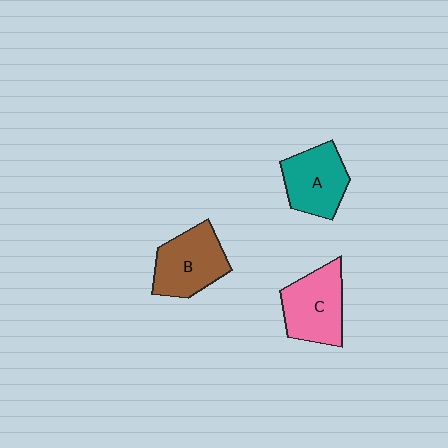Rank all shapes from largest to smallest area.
From largest to smallest: C (pink), B (brown), A (teal).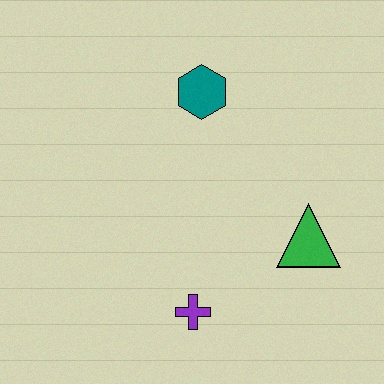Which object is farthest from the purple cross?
The teal hexagon is farthest from the purple cross.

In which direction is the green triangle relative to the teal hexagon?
The green triangle is below the teal hexagon.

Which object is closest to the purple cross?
The green triangle is closest to the purple cross.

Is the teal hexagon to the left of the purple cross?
No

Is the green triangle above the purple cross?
Yes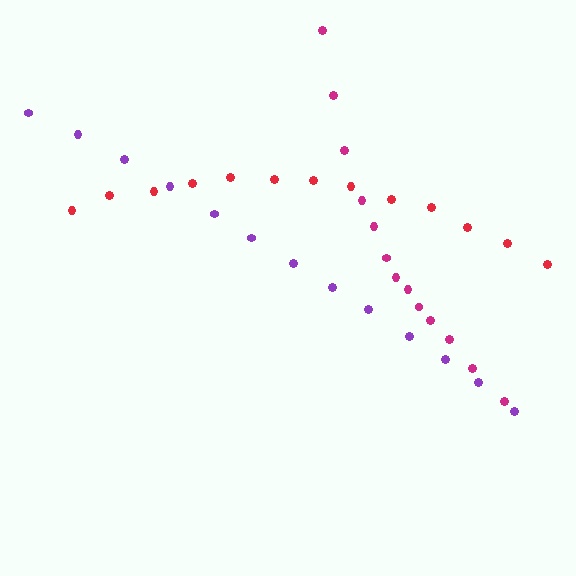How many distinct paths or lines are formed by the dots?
There are 3 distinct paths.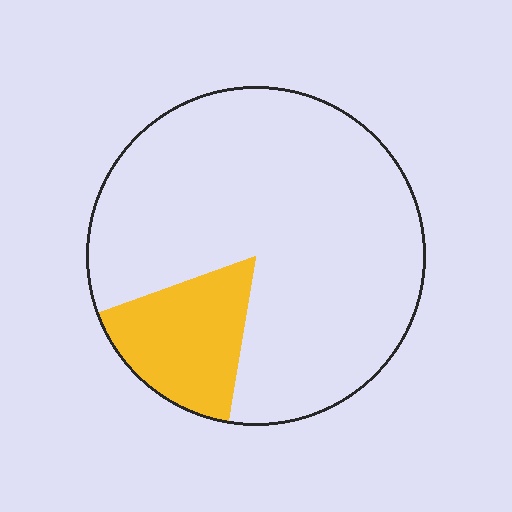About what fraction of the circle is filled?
About one sixth (1/6).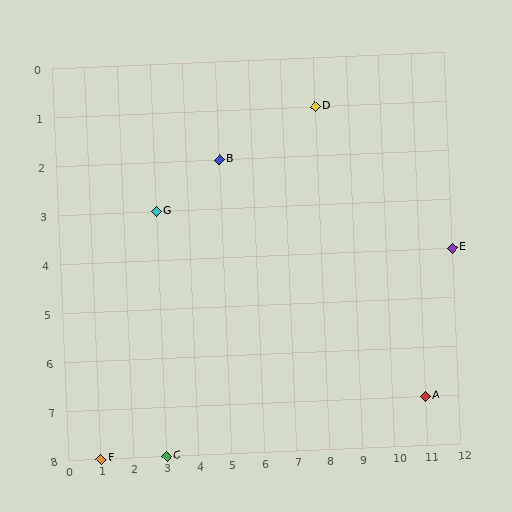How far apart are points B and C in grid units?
Points B and C are 2 columns and 6 rows apart (about 6.3 grid units diagonally).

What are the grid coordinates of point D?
Point D is at grid coordinates (8, 1).